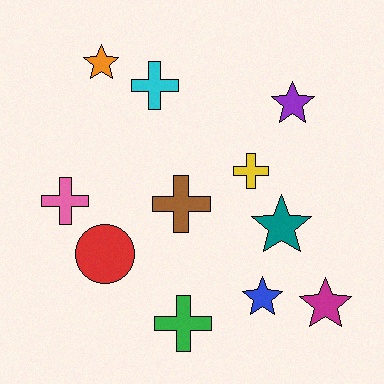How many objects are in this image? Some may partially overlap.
There are 11 objects.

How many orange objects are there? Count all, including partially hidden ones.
There is 1 orange object.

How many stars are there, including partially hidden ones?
There are 5 stars.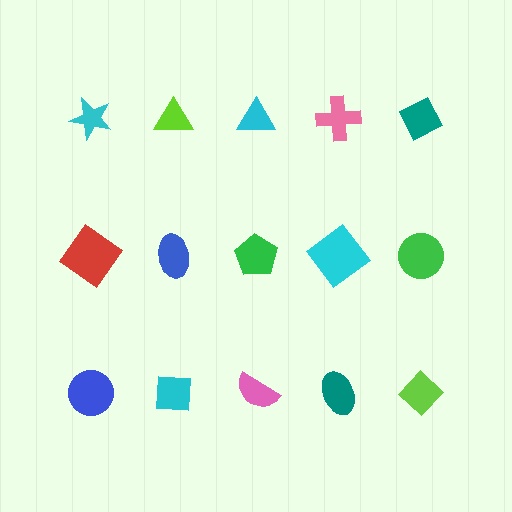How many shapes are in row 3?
5 shapes.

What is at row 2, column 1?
A red diamond.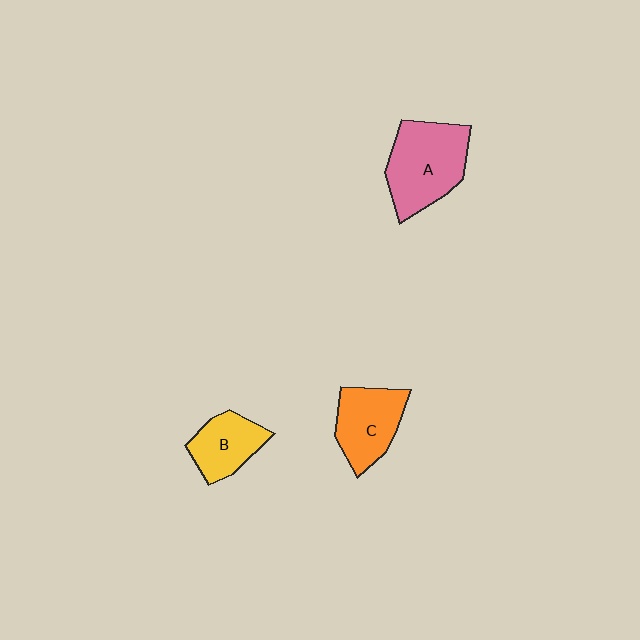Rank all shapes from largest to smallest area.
From largest to smallest: A (pink), C (orange), B (yellow).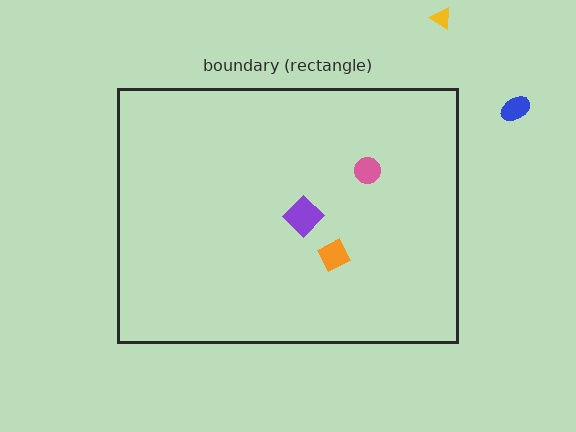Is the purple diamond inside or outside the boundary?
Inside.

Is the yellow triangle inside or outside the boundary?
Outside.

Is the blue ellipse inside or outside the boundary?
Outside.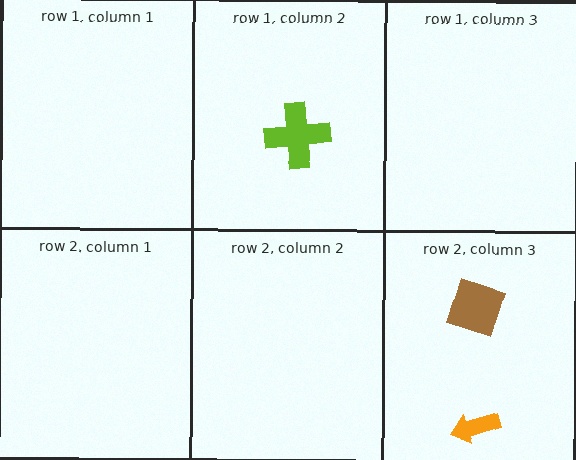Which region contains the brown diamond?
The row 2, column 3 region.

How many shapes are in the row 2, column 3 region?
2.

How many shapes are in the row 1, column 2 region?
1.